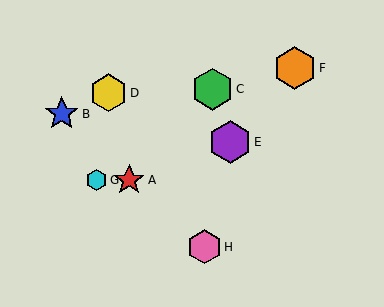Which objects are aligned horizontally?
Objects A, G are aligned horizontally.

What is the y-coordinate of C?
Object C is at y≈89.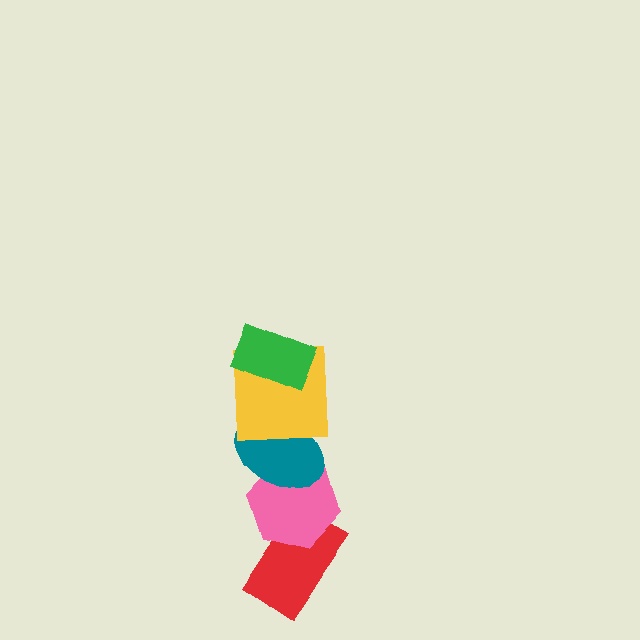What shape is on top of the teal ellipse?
The yellow square is on top of the teal ellipse.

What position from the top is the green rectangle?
The green rectangle is 1st from the top.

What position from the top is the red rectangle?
The red rectangle is 5th from the top.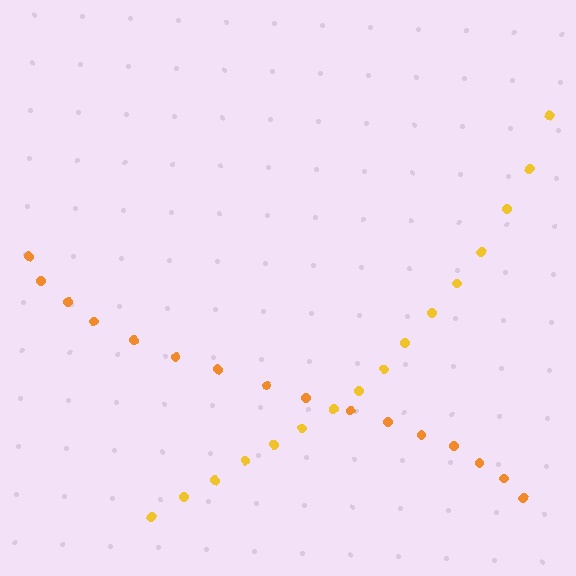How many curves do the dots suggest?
There are 2 distinct paths.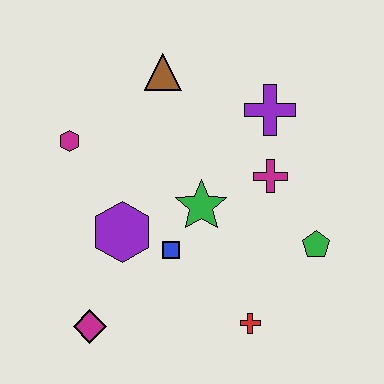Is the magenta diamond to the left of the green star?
Yes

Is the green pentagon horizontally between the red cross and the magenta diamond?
No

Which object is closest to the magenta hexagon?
The purple hexagon is closest to the magenta hexagon.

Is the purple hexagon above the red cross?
Yes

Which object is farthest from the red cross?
The brown triangle is farthest from the red cross.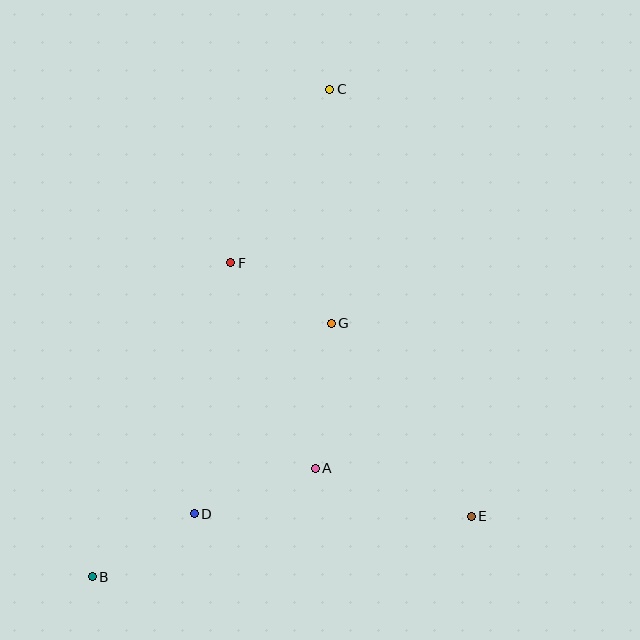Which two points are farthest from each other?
Points B and C are farthest from each other.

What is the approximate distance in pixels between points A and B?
The distance between A and B is approximately 248 pixels.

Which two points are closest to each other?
Points F and G are closest to each other.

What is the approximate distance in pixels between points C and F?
The distance between C and F is approximately 199 pixels.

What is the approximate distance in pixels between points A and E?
The distance between A and E is approximately 163 pixels.